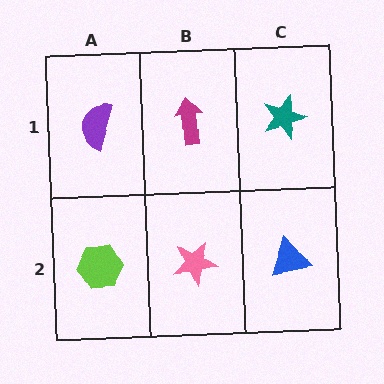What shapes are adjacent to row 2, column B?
A magenta arrow (row 1, column B), a lime hexagon (row 2, column A), a blue triangle (row 2, column C).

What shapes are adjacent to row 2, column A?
A purple semicircle (row 1, column A), a pink star (row 2, column B).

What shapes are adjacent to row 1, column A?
A lime hexagon (row 2, column A), a magenta arrow (row 1, column B).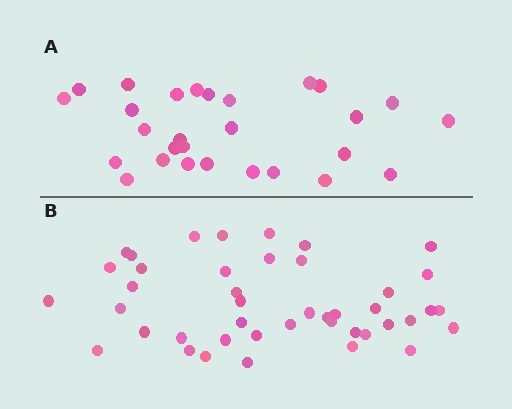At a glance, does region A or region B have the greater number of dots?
Region B (the bottom region) has more dots.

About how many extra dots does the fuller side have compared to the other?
Region B has approximately 15 more dots than region A.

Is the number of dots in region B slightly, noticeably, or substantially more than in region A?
Region B has substantially more. The ratio is roughly 1.5 to 1.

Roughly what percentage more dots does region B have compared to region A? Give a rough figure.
About 55% more.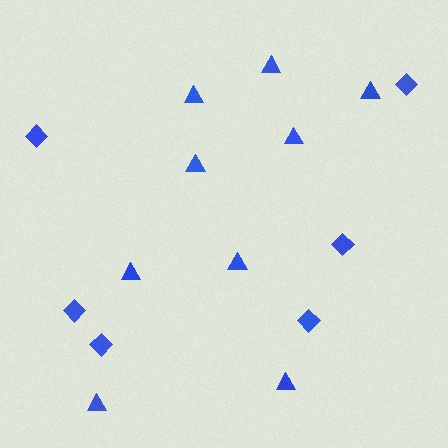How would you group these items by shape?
There are 2 groups: one group of triangles (9) and one group of diamonds (6).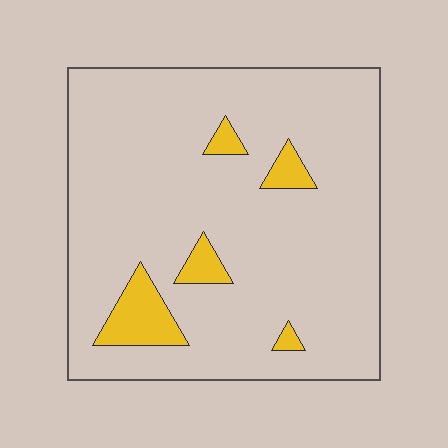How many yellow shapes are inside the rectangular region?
5.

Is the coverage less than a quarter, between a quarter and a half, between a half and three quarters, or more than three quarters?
Less than a quarter.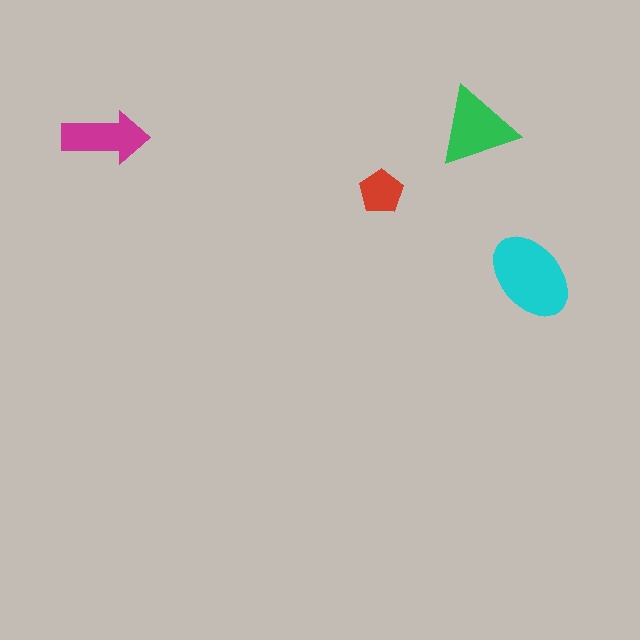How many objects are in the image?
There are 4 objects in the image.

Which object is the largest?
The cyan ellipse.